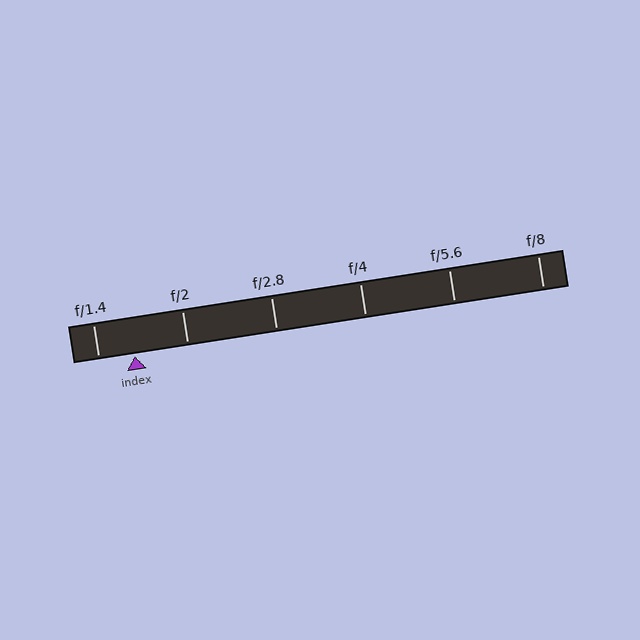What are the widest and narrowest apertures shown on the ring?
The widest aperture shown is f/1.4 and the narrowest is f/8.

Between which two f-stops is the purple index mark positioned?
The index mark is between f/1.4 and f/2.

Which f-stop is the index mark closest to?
The index mark is closest to f/1.4.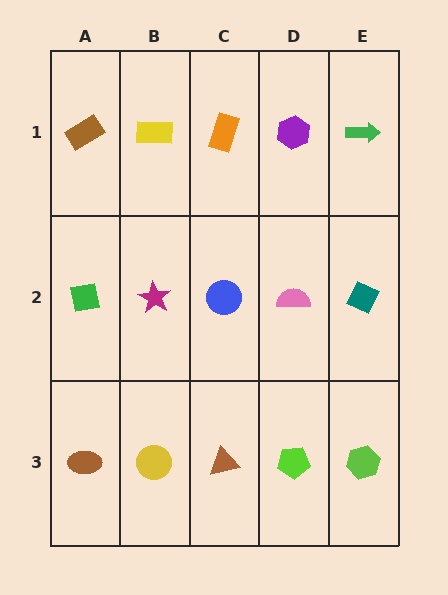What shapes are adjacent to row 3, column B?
A magenta star (row 2, column B), a brown ellipse (row 3, column A), a brown triangle (row 3, column C).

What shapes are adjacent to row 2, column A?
A brown rectangle (row 1, column A), a brown ellipse (row 3, column A), a magenta star (row 2, column B).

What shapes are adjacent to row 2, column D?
A purple hexagon (row 1, column D), a lime pentagon (row 3, column D), a blue circle (row 2, column C), a teal diamond (row 2, column E).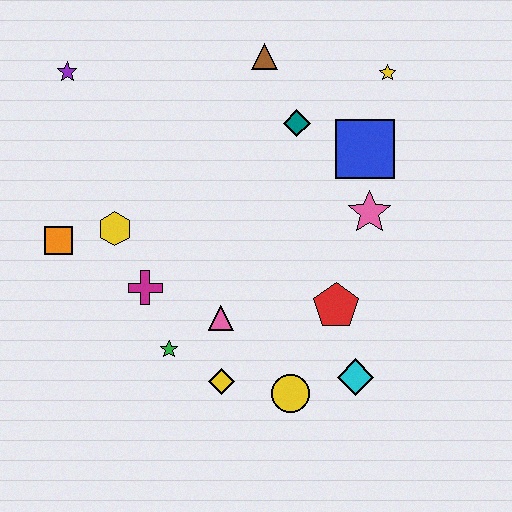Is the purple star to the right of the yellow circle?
No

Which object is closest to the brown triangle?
The teal diamond is closest to the brown triangle.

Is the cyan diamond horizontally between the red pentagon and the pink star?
Yes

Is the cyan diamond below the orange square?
Yes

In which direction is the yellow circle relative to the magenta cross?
The yellow circle is to the right of the magenta cross.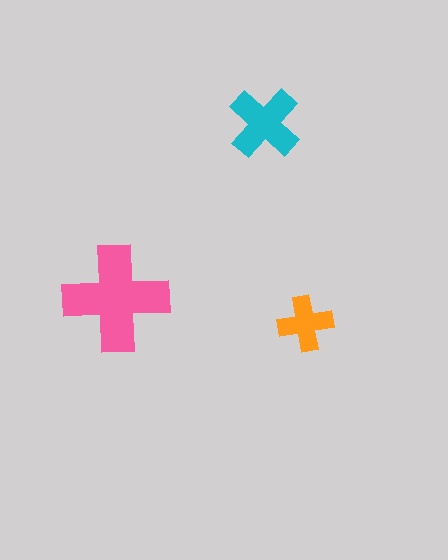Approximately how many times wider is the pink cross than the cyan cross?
About 1.5 times wider.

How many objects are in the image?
There are 3 objects in the image.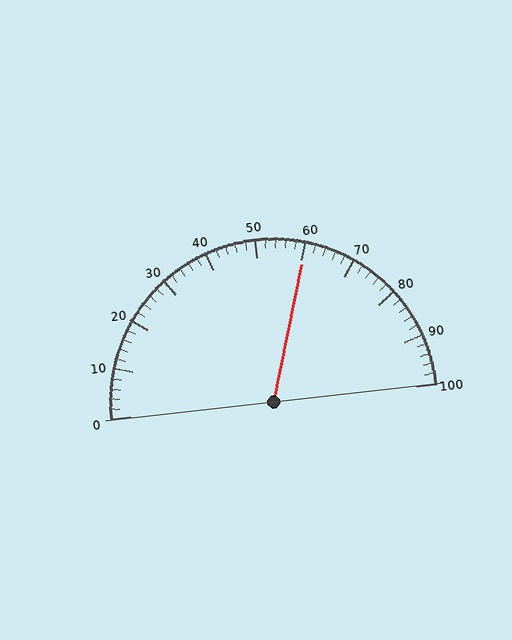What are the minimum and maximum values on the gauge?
The gauge ranges from 0 to 100.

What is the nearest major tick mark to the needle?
The nearest major tick mark is 60.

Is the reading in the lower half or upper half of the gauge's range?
The reading is in the upper half of the range (0 to 100).